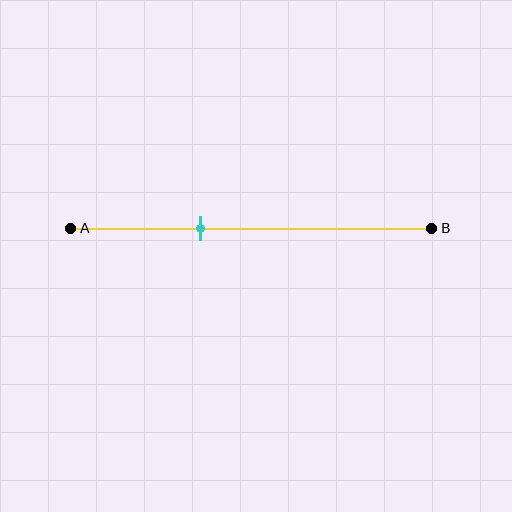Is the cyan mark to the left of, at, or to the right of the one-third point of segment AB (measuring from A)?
The cyan mark is approximately at the one-third point of segment AB.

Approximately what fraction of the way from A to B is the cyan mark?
The cyan mark is approximately 35% of the way from A to B.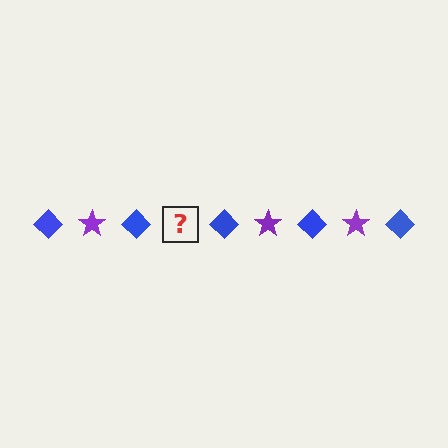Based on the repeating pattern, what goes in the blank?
The blank should be a purple star.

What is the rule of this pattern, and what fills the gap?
The rule is that the pattern alternates between blue diamond and purple star. The gap should be filled with a purple star.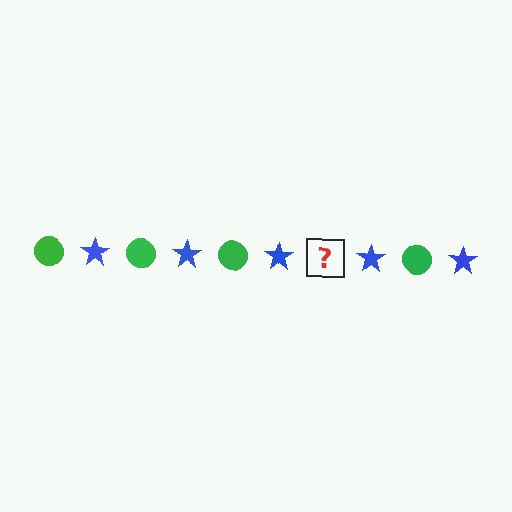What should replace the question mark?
The question mark should be replaced with a green circle.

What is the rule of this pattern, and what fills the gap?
The rule is that the pattern alternates between green circle and blue star. The gap should be filled with a green circle.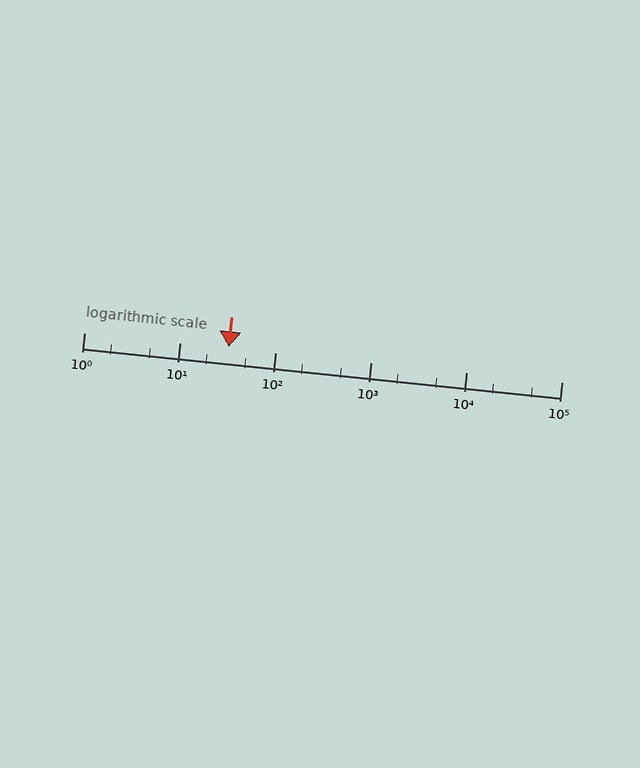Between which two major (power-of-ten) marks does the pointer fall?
The pointer is between 10 and 100.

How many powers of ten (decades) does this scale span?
The scale spans 5 decades, from 1 to 100000.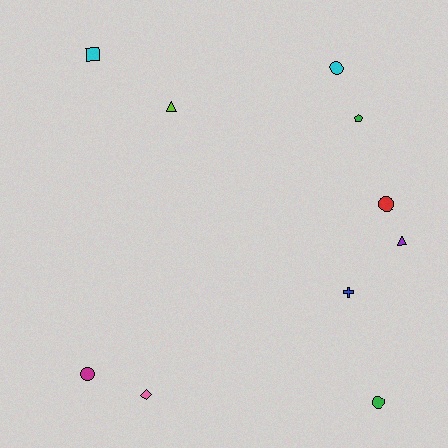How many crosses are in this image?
There is 1 cross.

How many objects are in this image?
There are 10 objects.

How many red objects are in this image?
There is 1 red object.